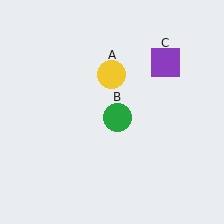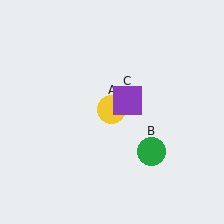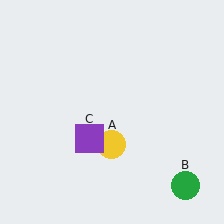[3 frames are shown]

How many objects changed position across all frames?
3 objects changed position: yellow circle (object A), green circle (object B), purple square (object C).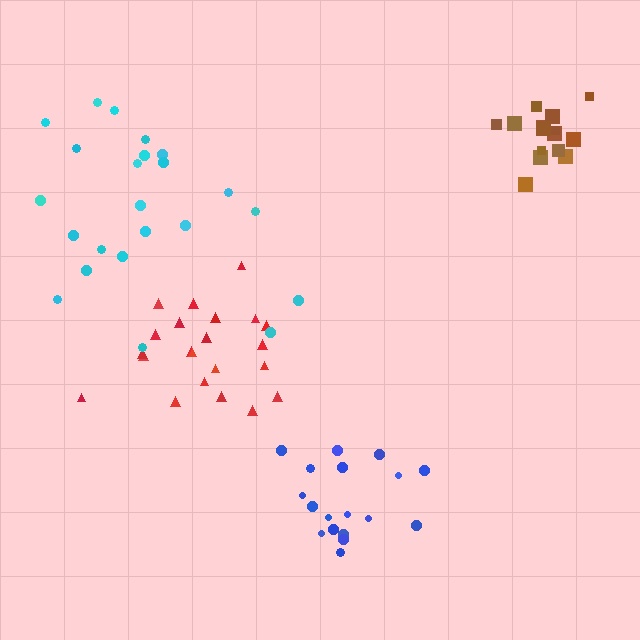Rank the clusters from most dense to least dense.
brown, red, blue, cyan.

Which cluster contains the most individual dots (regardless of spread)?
Cyan (23).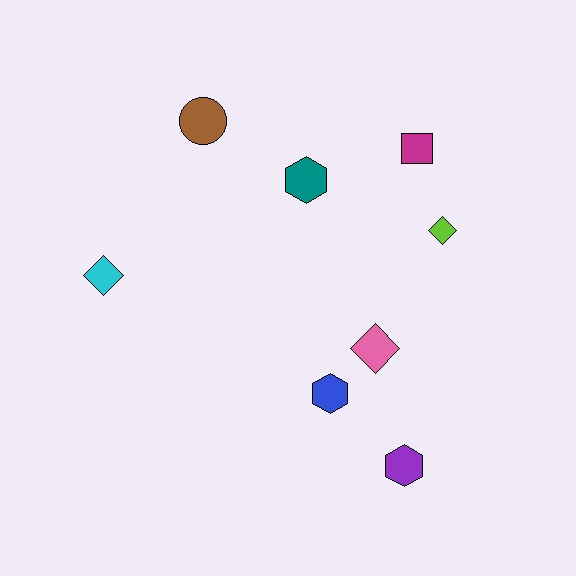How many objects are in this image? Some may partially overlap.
There are 8 objects.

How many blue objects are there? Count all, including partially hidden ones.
There is 1 blue object.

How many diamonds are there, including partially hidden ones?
There are 3 diamonds.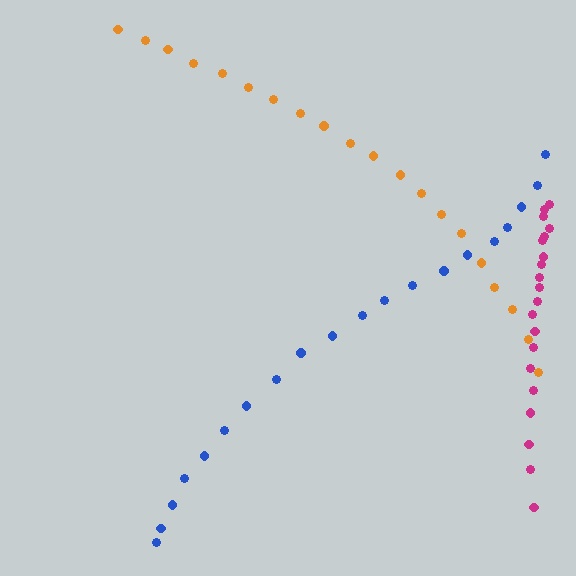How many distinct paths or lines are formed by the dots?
There are 3 distinct paths.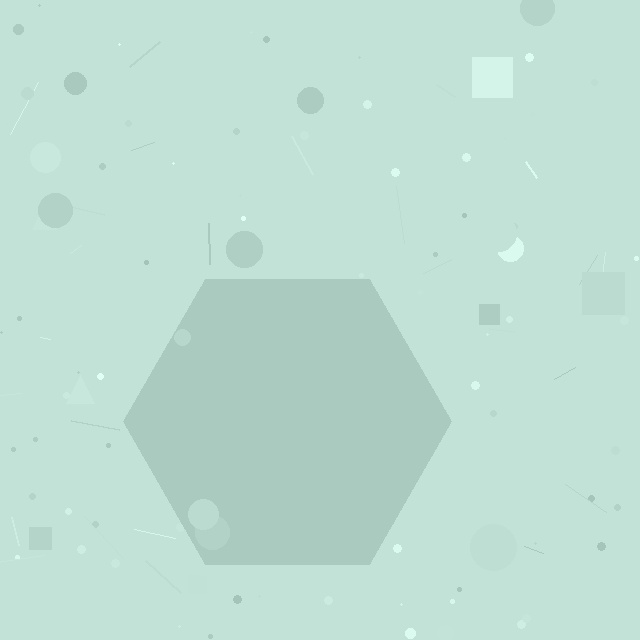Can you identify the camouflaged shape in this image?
The camouflaged shape is a hexagon.